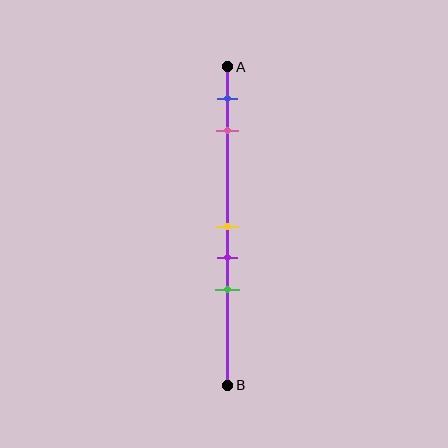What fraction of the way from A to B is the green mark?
The green mark is approximately 70% (0.7) of the way from A to B.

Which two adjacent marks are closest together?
The yellow and purple marks are the closest adjacent pair.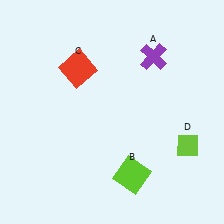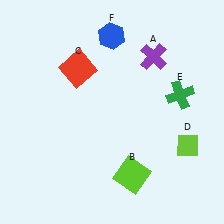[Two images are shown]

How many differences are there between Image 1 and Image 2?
There are 2 differences between the two images.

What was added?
A green cross (E), a blue hexagon (F) were added in Image 2.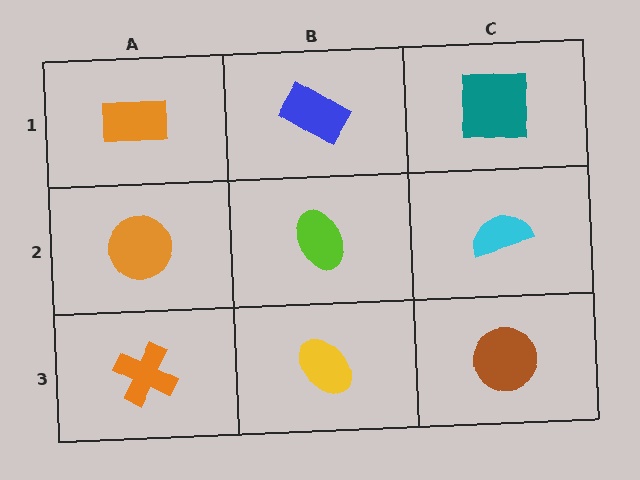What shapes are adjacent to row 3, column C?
A cyan semicircle (row 2, column C), a yellow ellipse (row 3, column B).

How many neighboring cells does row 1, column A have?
2.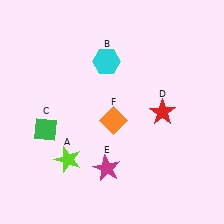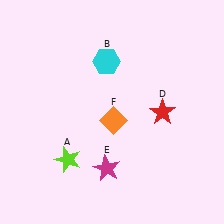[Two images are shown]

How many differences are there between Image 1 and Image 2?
There is 1 difference between the two images.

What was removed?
The green diamond (C) was removed in Image 2.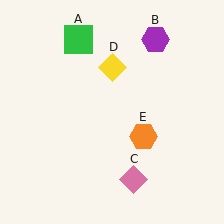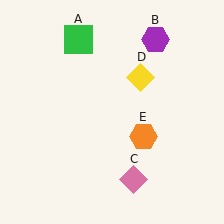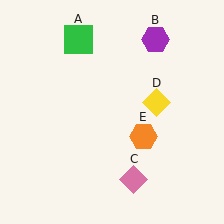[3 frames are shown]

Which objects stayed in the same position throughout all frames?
Green square (object A) and purple hexagon (object B) and pink diamond (object C) and orange hexagon (object E) remained stationary.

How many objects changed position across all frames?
1 object changed position: yellow diamond (object D).